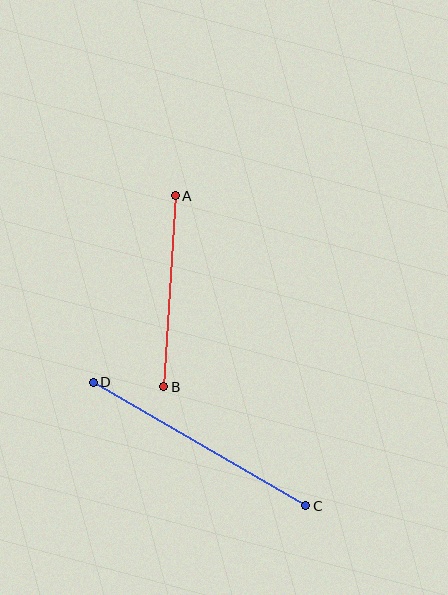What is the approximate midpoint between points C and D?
The midpoint is at approximately (200, 444) pixels.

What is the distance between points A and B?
The distance is approximately 191 pixels.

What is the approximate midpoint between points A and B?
The midpoint is at approximately (170, 291) pixels.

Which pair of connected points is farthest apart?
Points C and D are farthest apart.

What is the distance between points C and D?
The distance is approximately 245 pixels.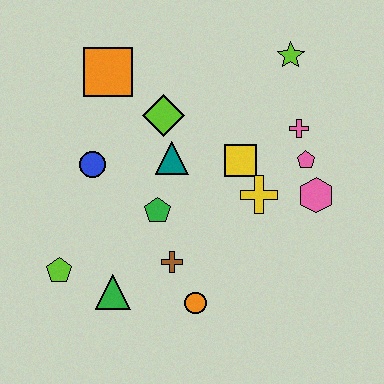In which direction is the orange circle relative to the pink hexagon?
The orange circle is to the left of the pink hexagon.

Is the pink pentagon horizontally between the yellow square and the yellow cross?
No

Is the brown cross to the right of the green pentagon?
Yes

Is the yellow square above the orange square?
No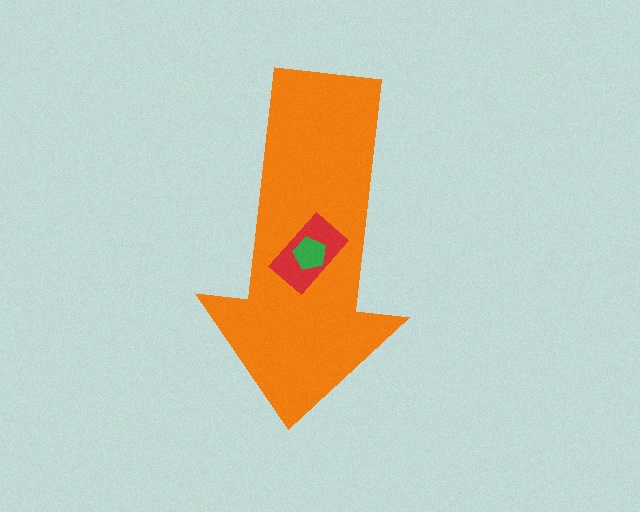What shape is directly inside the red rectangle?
The green pentagon.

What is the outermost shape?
The orange arrow.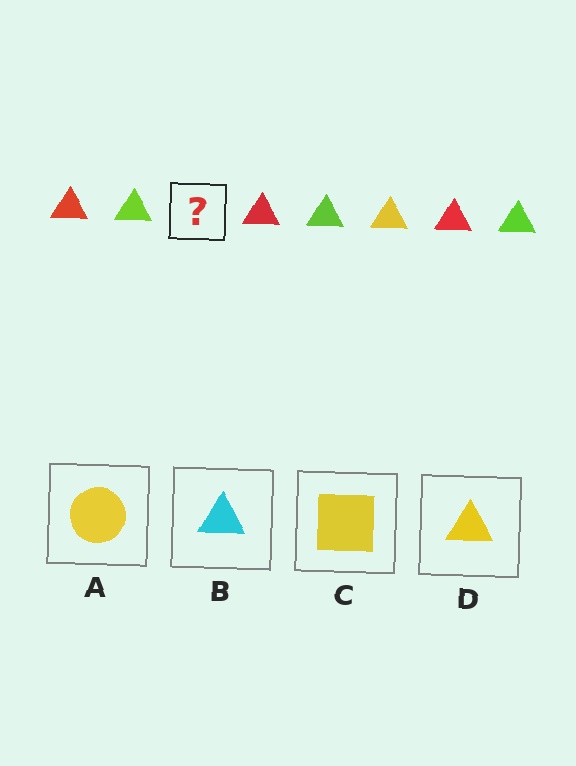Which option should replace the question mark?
Option D.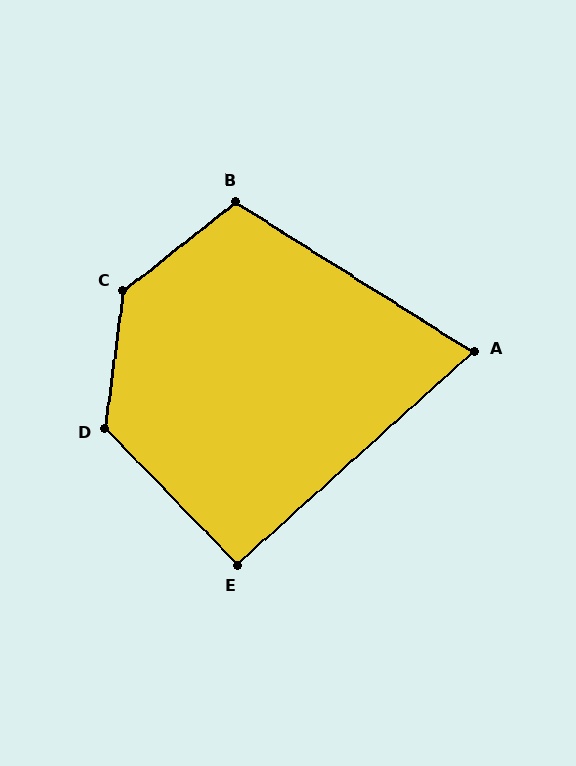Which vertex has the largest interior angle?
C, at approximately 136 degrees.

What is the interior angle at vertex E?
Approximately 92 degrees (approximately right).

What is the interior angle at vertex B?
Approximately 109 degrees (obtuse).